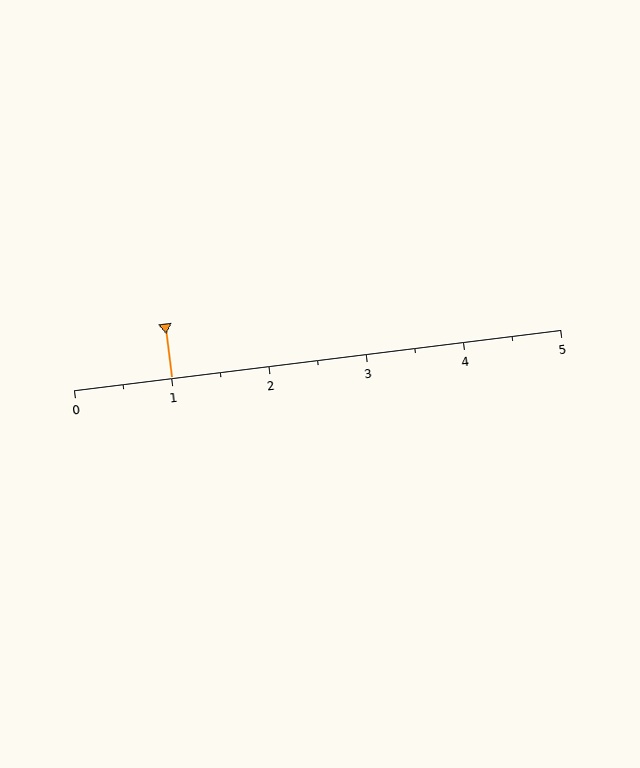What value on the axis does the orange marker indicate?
The marker indicates approximately 1.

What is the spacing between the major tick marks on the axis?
The major ticks are spaced 1 apart.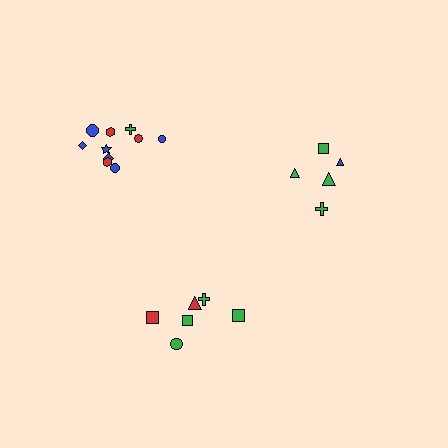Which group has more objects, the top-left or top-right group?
The top-left group.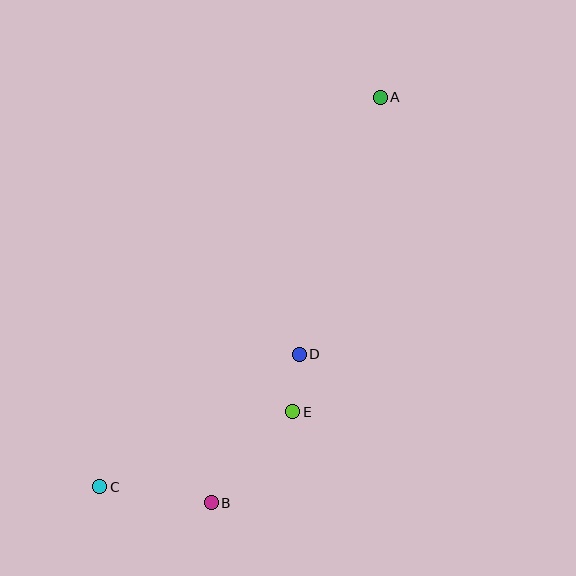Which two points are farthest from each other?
Points A and C are farthest from each other.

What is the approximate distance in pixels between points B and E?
The distance between B and E is approximately 122 pixels.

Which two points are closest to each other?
Points D and E are closest to each other.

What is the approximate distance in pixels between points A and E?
The distance between A and E is approximately 327 pixels.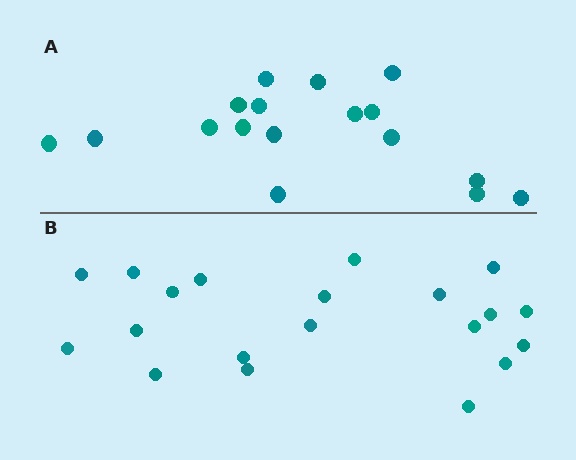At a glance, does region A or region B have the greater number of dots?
Region B (the bottom region) has more dots.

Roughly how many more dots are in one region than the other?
Region B has just a few more — roughly 2 or 3 more dots than region A.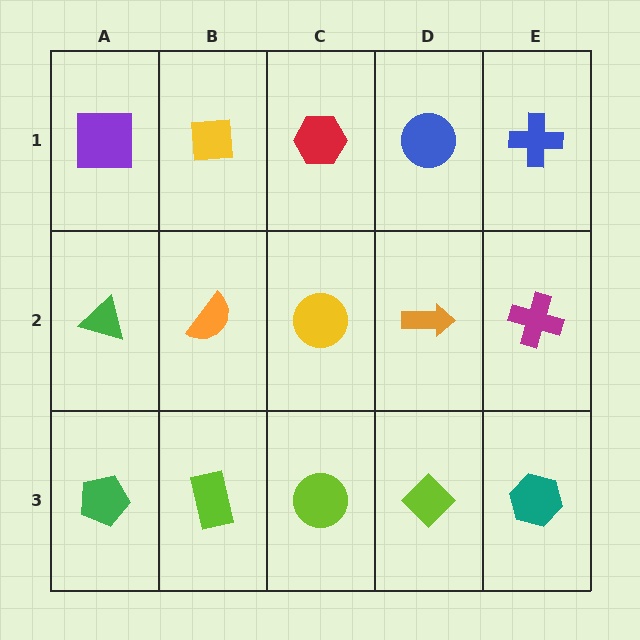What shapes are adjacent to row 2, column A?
A purple square (row 1, column A), a green pentagon (row 3, column A), an orange semicircle (row 2, column B).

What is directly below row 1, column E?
A magenta cross.